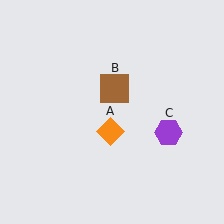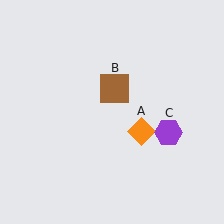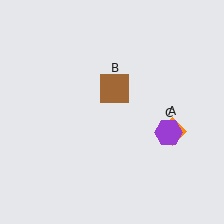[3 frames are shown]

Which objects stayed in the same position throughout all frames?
Brown square (object B) and purple hexagon (object C) remained stationary.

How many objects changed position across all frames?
1 object changed position: orange diamond (object A).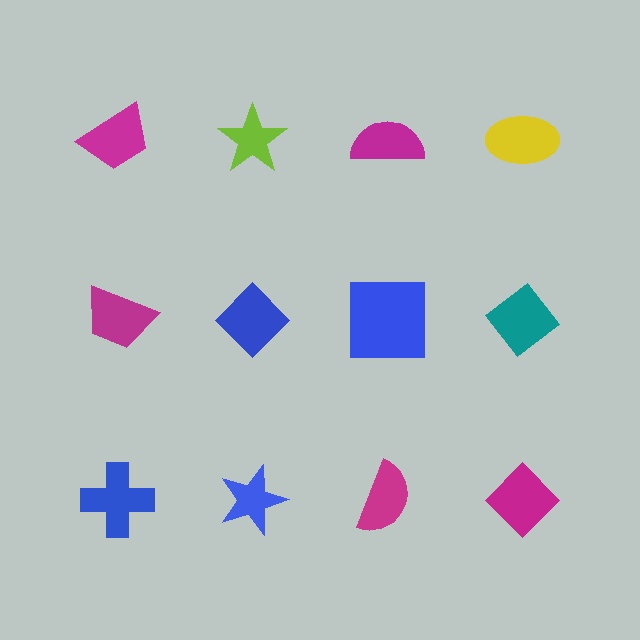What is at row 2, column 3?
A blue square.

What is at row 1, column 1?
A magenta trapezoid.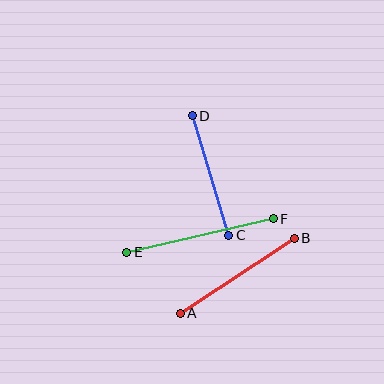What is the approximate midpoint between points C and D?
The midpoint is at approximately (211, 175) pixels.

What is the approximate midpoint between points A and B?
The midpoint is at approximately (237, 276) pixels.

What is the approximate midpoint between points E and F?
The midpoint is at approximately (200, 236) pixels.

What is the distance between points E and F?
The distance is approximately 150 pixels.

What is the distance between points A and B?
The distance is approximately 137 pixels.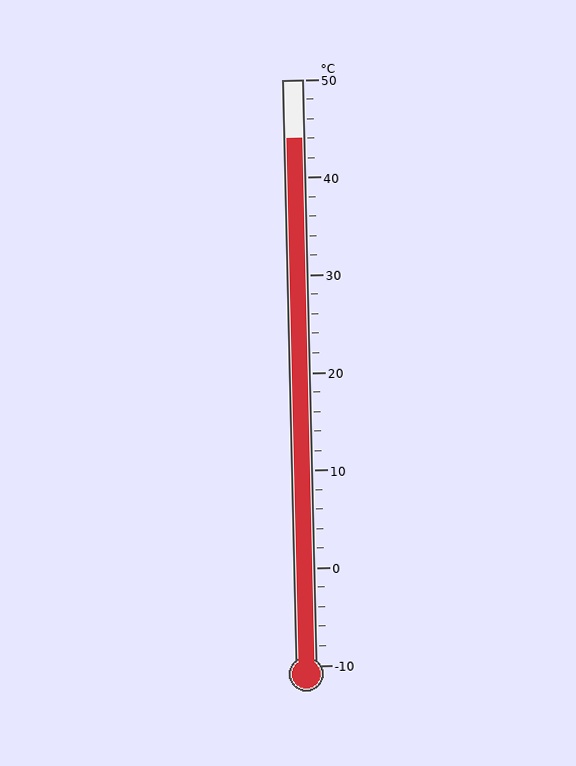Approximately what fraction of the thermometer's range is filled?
The thermometer is filled to approximately 90% of its range.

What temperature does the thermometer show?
The thermometer shows approximately 44°C.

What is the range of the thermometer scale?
The thermometer scale ranges from -10°C to 50°C.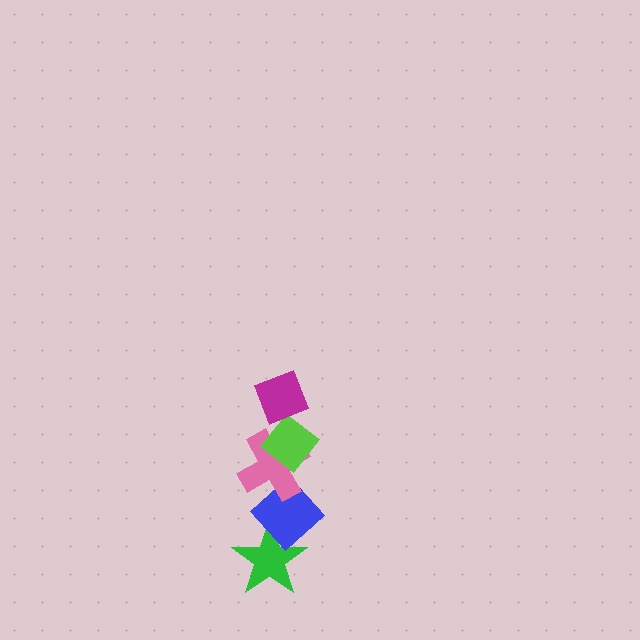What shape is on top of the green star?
The blue diamond is on top of the green star.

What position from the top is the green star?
The green star is 5th from the top.